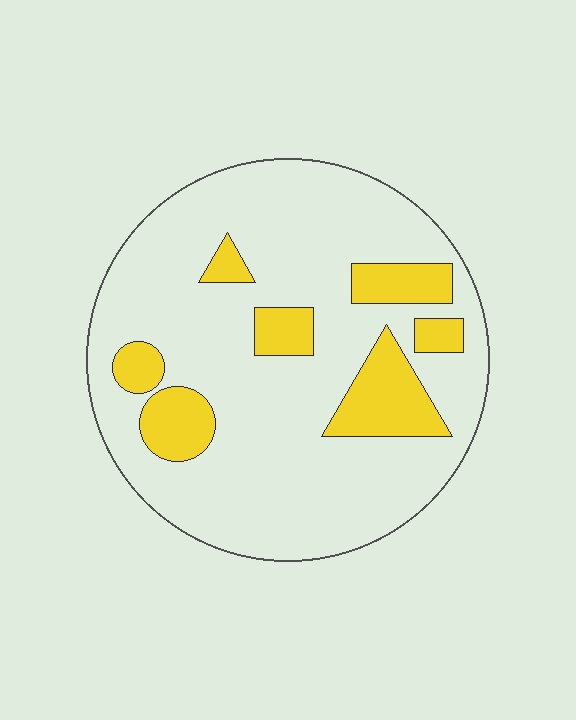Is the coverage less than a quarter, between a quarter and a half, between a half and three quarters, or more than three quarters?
Less than a quarter.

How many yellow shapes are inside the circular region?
7.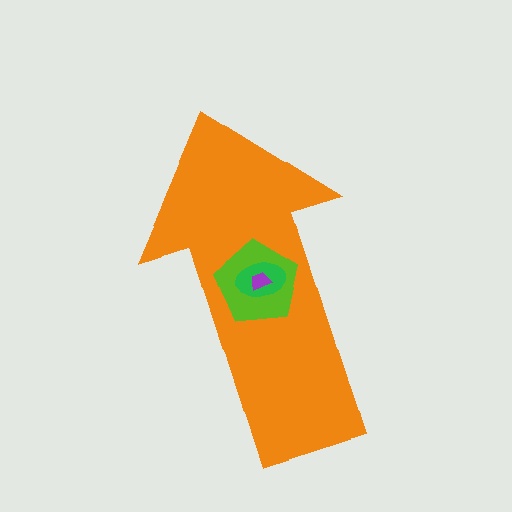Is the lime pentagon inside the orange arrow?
Yes.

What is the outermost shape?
The orange arrow.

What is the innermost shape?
The purple trapezoid.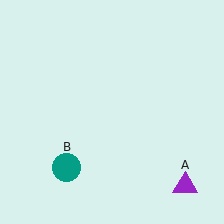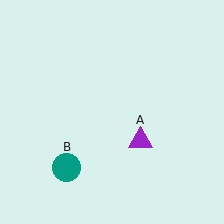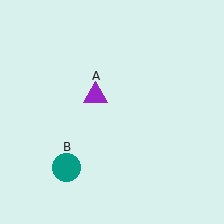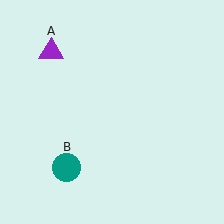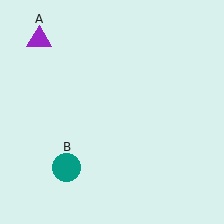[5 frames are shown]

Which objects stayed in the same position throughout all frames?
Teal circle (object B) remained stationary.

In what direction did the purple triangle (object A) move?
The purple triangle (object A) moved up and to the left.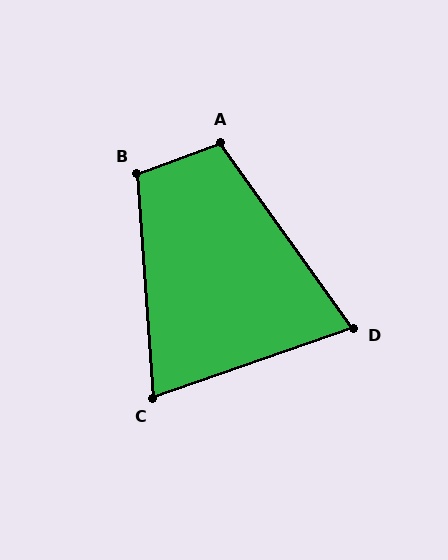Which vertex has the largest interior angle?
B, at approximately 106 degrees.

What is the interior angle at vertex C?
Approximately 75 degrees (acute).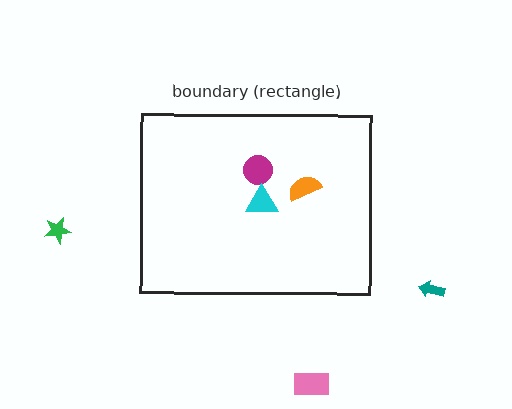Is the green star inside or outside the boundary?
Outside.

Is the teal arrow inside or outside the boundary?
Outside.